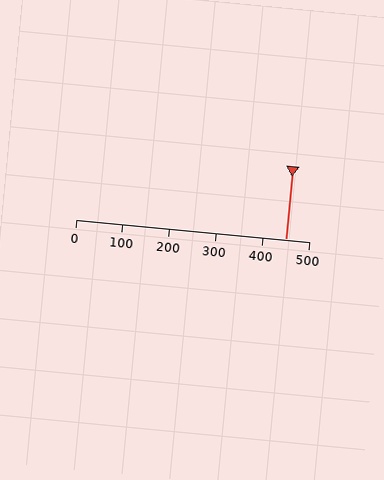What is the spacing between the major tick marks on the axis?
The major ticks are spaced 100 apart.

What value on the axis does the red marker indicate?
The marker indicates approximately 450.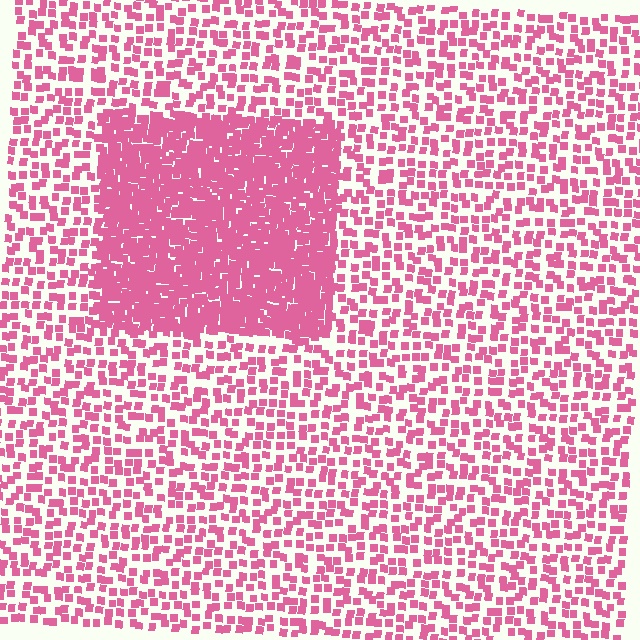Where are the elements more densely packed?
The elements are more densely packed inside the rectangle boundary.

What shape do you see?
I see a rectangle.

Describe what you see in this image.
The image contains small pink elements arranged at two different densities. A rectangle-shaped region is visible where the elements are more densely packed than the surrounding area.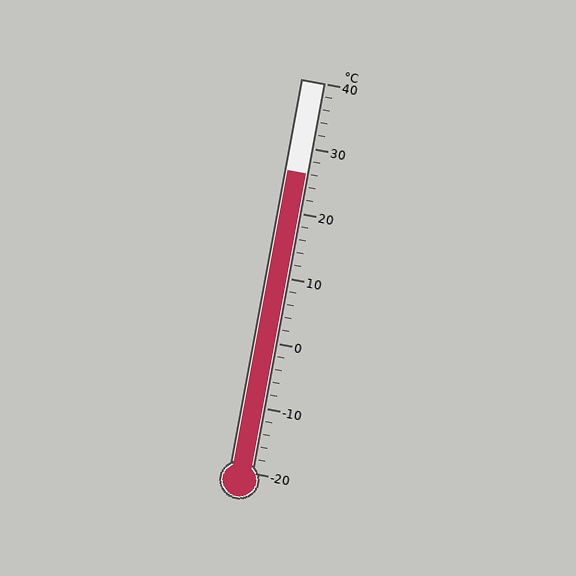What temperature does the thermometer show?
The thermometer shows approximately 26°C.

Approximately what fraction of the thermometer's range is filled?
The thermometer is filled to approximately 75% of its range.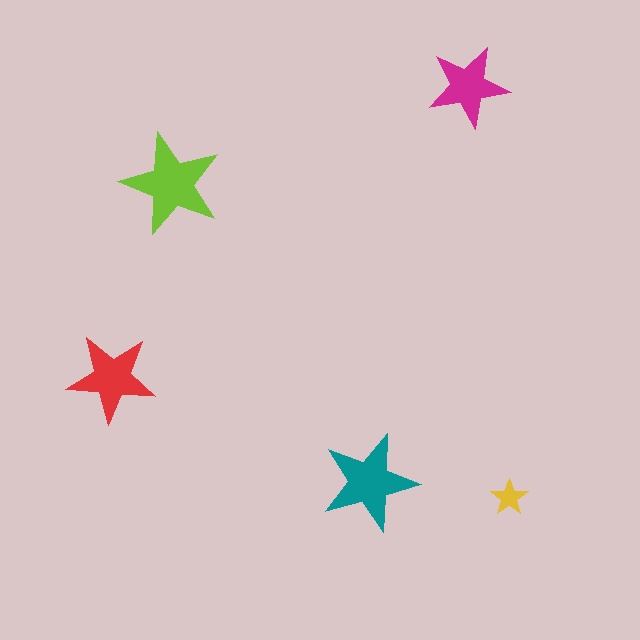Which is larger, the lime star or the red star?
The lime one.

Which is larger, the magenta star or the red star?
The red one.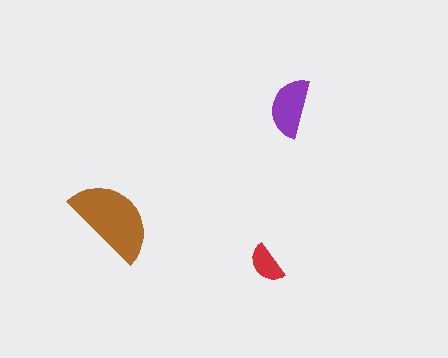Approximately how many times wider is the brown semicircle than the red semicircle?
About 2 times wider.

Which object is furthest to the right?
The purple semicircle is rightmost.